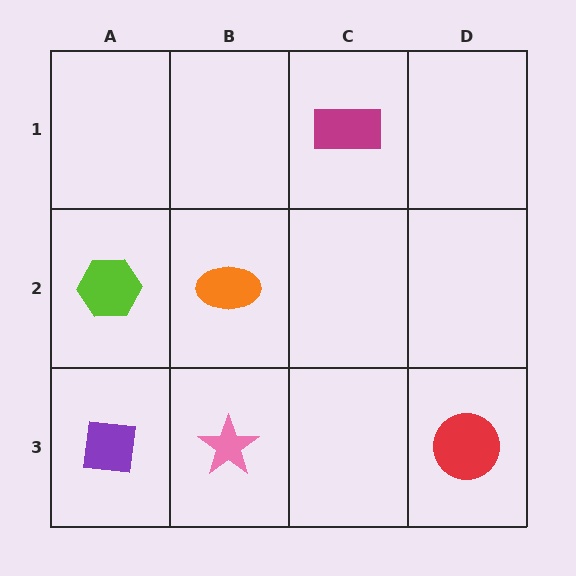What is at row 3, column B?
A pink star.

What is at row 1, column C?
A magenta rectangle.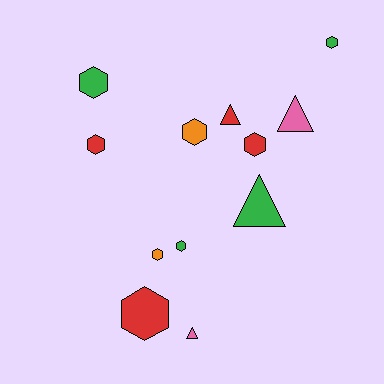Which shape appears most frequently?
Hexagon, with 8 objects.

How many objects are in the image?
There are 12 objects.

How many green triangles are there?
There is 1 green triangle.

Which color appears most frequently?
Green, with 4 objects.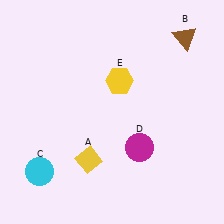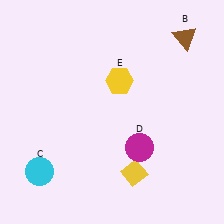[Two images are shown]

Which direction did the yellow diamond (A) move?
The yellow diamond (A) moved right.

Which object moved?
The yellow diamond (A) moved right.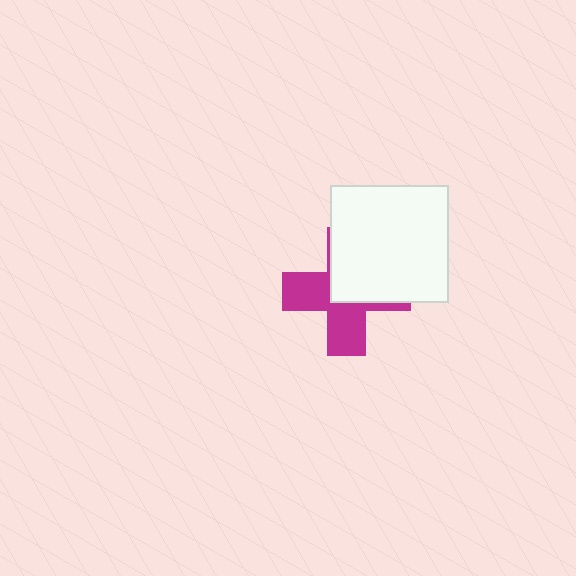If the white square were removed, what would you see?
You would see the complete magenta cross.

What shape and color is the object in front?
The object in front is a white square.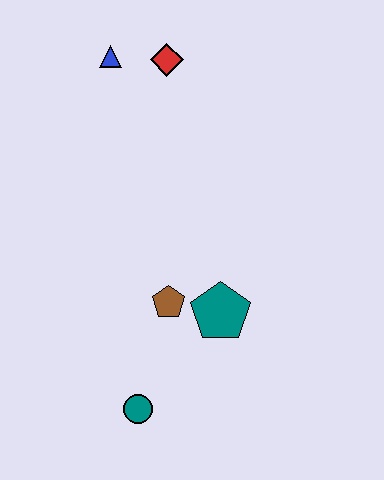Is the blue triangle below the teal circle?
No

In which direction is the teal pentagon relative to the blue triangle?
The teal pentagon is below the blue triangle.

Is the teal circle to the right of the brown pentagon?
No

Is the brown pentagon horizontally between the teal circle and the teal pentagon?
Yes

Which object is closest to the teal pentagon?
The brown pentagon is closest to the teal pentagon.